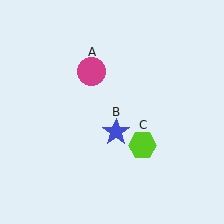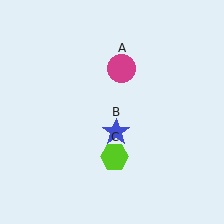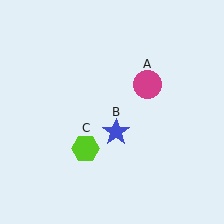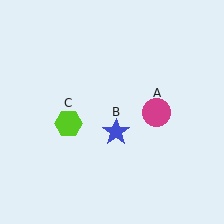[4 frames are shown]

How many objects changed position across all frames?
2 objects changed position: magenta circle (object A), lime hexagon (object C).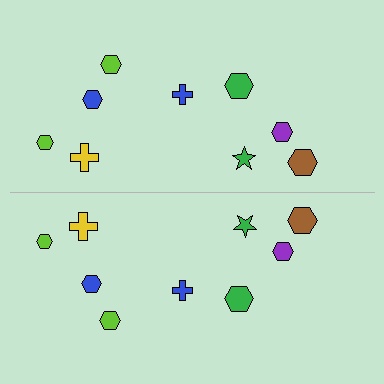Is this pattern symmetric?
Yes, this pattern has bilateral (reflection) symmetry.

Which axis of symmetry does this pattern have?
The pattern has a horizontal axis of symmetry running through the center of the image.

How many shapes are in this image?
There are 18 shapes in this image.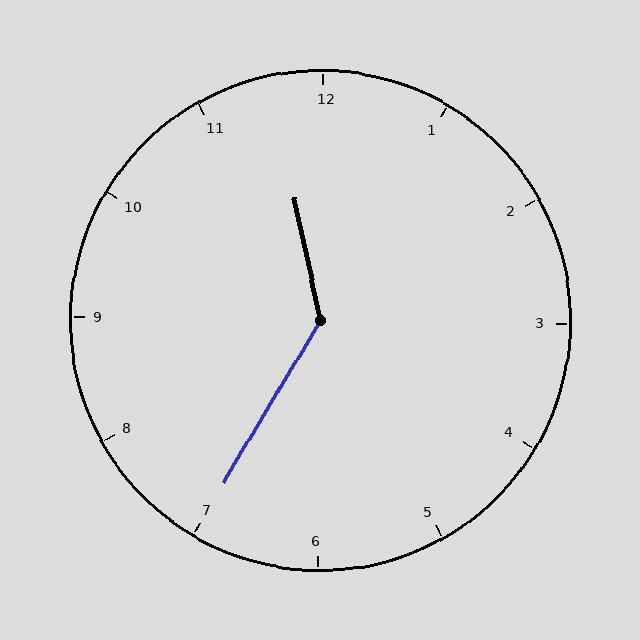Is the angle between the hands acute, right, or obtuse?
It is obtuse.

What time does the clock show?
11:35.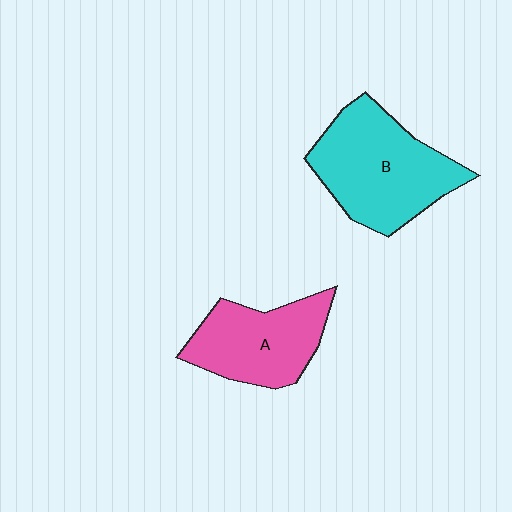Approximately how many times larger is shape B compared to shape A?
Approximately 1.3 times.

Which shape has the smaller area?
Shape A (pink).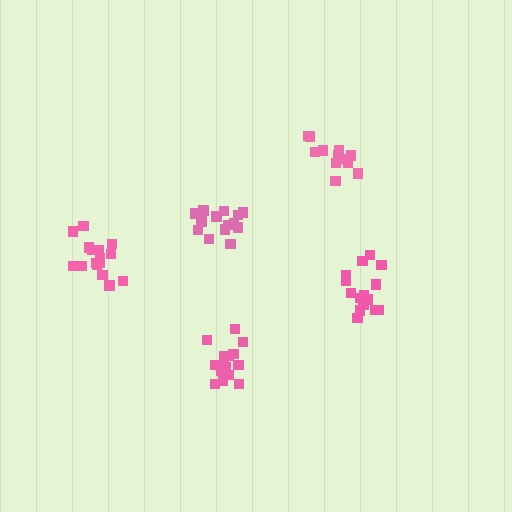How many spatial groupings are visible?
There are 5 spatial groupings.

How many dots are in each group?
Group 1: 15 dots, Group 2: 15 dots, Group 3: 16 dots, Group 4: 14 dots, Group 5: 13 dots (73 total).